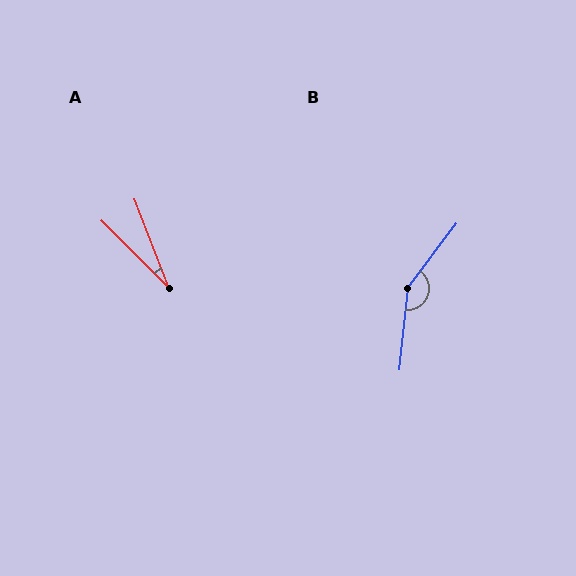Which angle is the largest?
B, at approximately 149 degrees.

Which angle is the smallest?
A, at approximately 24 degrees.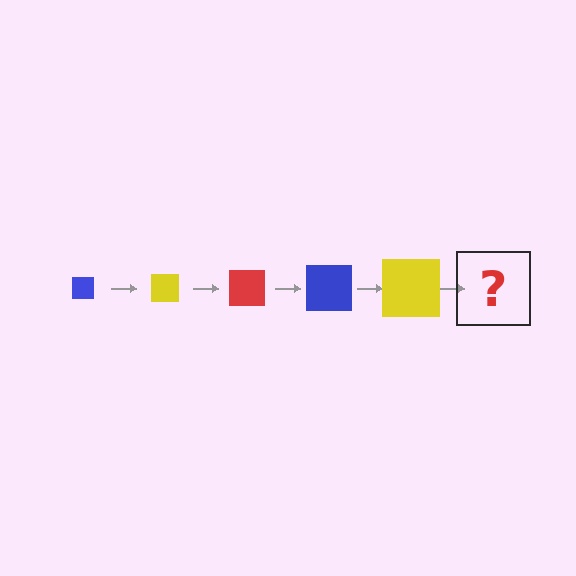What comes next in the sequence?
The next element should be a red square, larger than the previous one.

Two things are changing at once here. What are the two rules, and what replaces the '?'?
The two rules are that the square grows larger each step and the color cycles through blue, yellow, and red. The '?' should be a red square, larger than the previous one.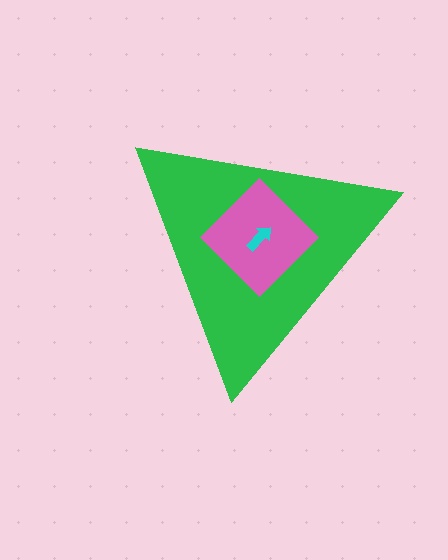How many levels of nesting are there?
3.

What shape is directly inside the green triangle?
The pink diamond.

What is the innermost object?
The cyan arrow.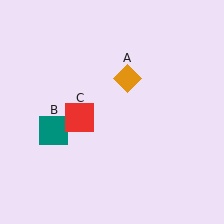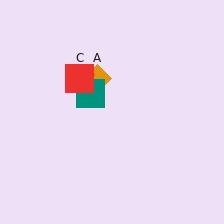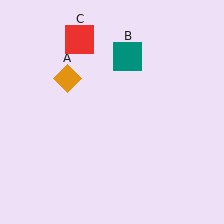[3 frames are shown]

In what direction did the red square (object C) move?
The red square (object C) moved up.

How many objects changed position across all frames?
3 objects changed position: orange diamond (object A), teal square (object B), red square (object C).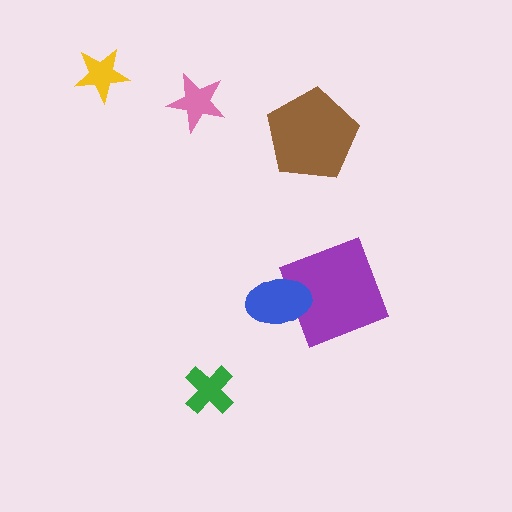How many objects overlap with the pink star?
0 objects overlap with the pink star.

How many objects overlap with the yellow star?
0 objects overlap with the yellow star.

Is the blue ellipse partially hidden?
No, no other shape covers it.